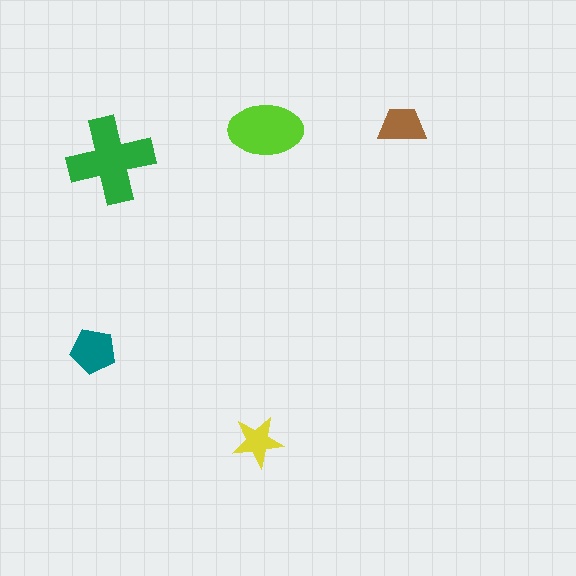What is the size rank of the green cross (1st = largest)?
1st.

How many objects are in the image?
There are 5 objects in the image.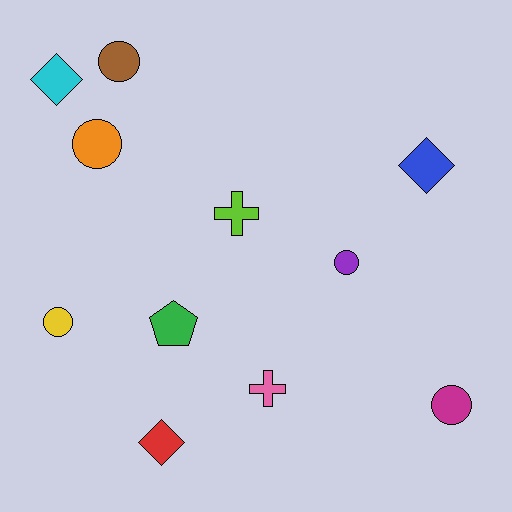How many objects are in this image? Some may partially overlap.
There are 11 objects.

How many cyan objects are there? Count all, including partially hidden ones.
There is 1 cyan object.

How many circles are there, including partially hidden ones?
There are 5 circles.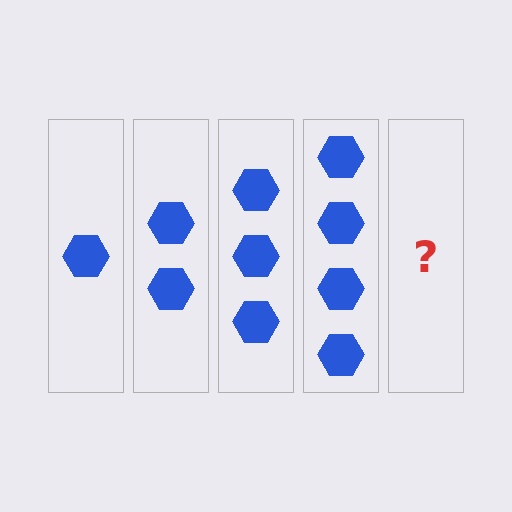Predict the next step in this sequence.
The next step is 5 hexagons.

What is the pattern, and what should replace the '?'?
The pattern is that each step adds one more hexagon. The '?' should be 5 hexagons.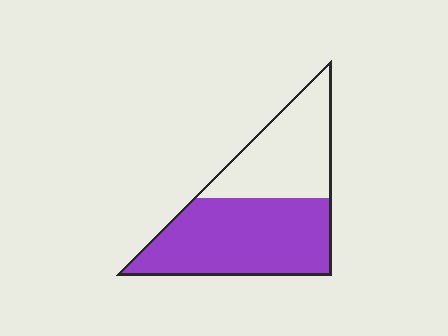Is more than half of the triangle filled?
Yes.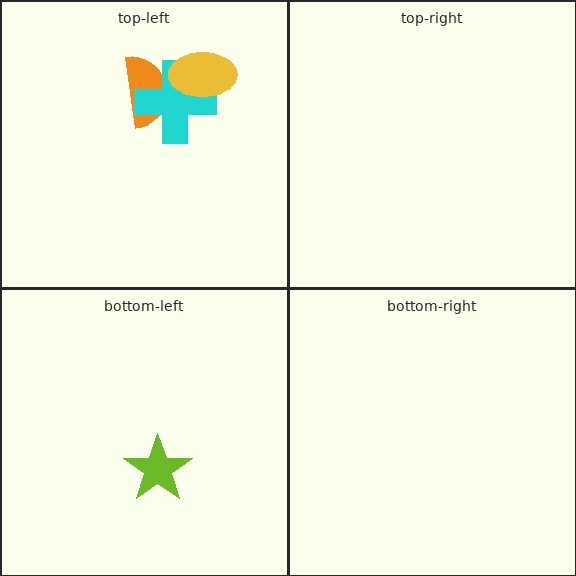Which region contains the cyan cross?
The top-left region.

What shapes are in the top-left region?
The orange semicircle, the cyan cross, the yellow ellipse.